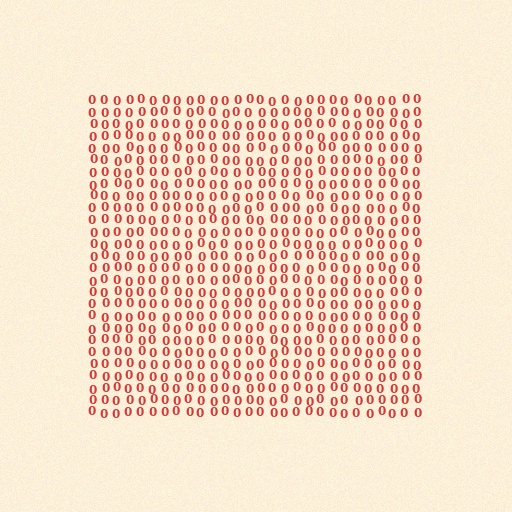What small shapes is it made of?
It is made of small digit 0's.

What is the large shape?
The large shape is a square.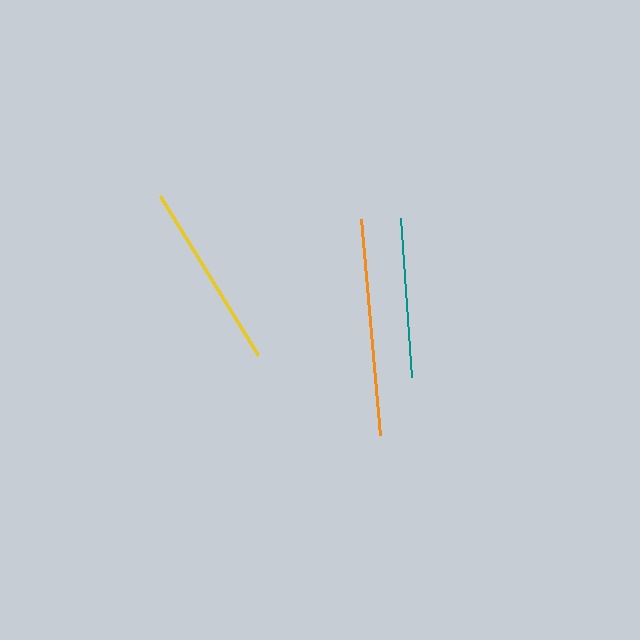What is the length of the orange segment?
The orange segment is approximately 216 pixels long.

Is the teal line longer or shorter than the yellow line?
The yellow line is longer than the teal line.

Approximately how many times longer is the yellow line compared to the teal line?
The yellow line is approximately 1.2 times the length of the teal line.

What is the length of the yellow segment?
The yellow segment is approximately 186 pixels long.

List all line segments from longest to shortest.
From longest to shortest: orange, yellow, teal.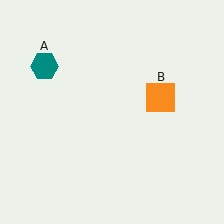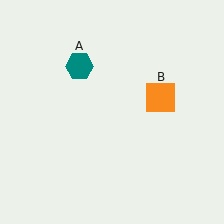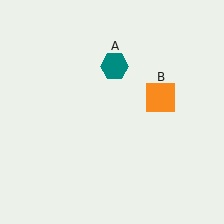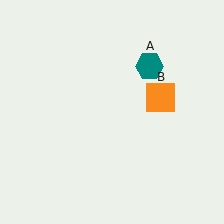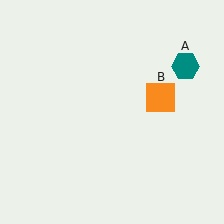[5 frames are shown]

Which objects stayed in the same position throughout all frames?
Orange square (object B) remained stationary.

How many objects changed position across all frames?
1 object changed position: teal hexagon (object A).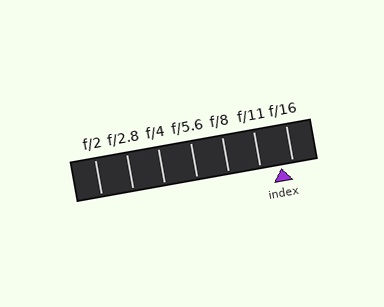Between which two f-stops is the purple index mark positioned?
The index mark is between f/11 and f/16.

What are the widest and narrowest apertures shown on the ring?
The widest aperture shown is f/2 and the narrowest is f/16.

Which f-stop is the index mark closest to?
The index mark is closest to f/16.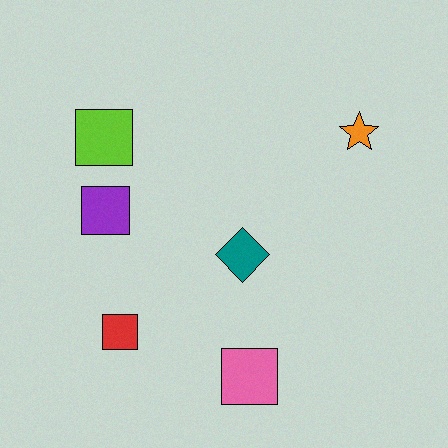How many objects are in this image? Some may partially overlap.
There are 6 objects.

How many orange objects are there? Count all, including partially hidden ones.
There is 1 orange object.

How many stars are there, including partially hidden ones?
There is 1 star.